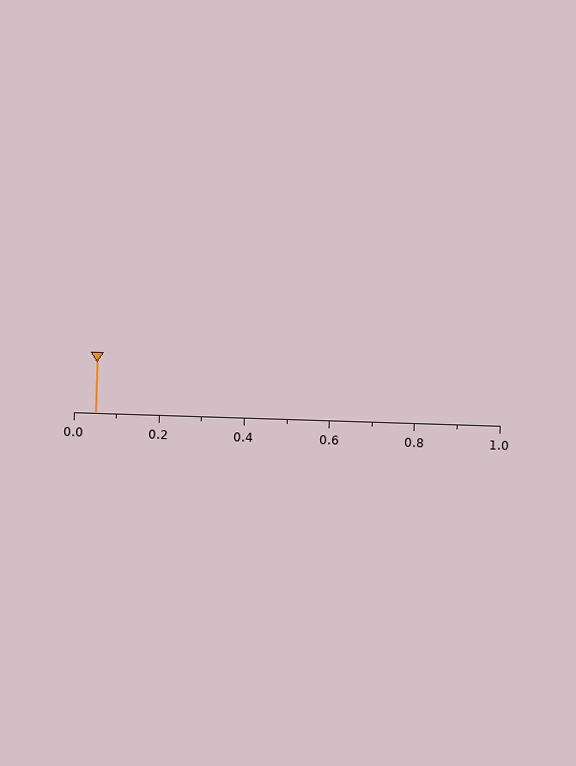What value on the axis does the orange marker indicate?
The marker indicates approximately 0.05.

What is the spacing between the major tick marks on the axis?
The major ticks are spaced 0.2 apart.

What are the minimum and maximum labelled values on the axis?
The axis runs from 0.0 to 1.0.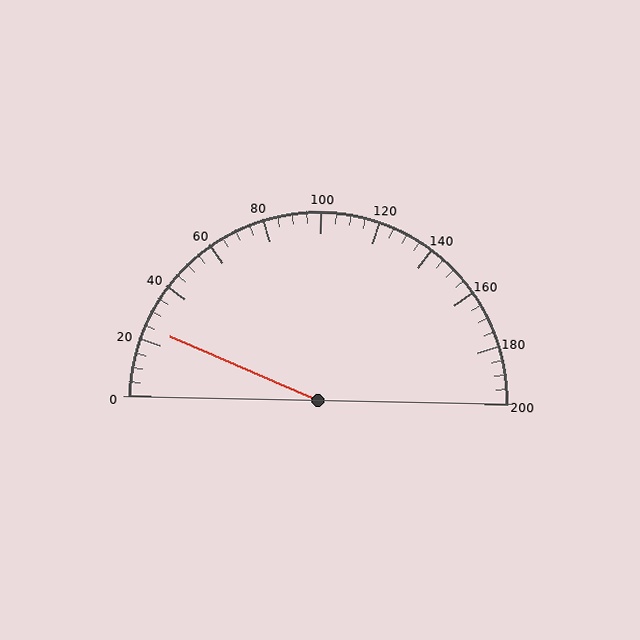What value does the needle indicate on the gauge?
The needle indicates approximately 25.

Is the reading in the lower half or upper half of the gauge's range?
The reading is in the lower half of the range (0 to 200).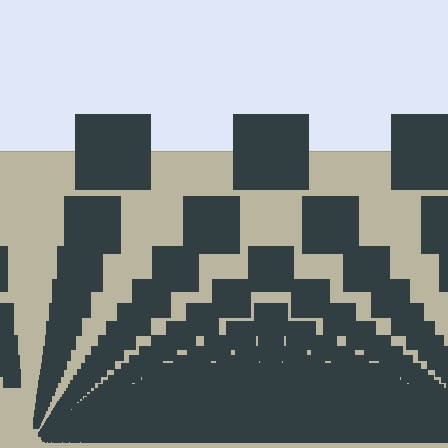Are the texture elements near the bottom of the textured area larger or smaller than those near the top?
Smaller. The gradient is inverted — elements near the bottom are smaller and denser.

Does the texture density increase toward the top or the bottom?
Density increases toward the bottom.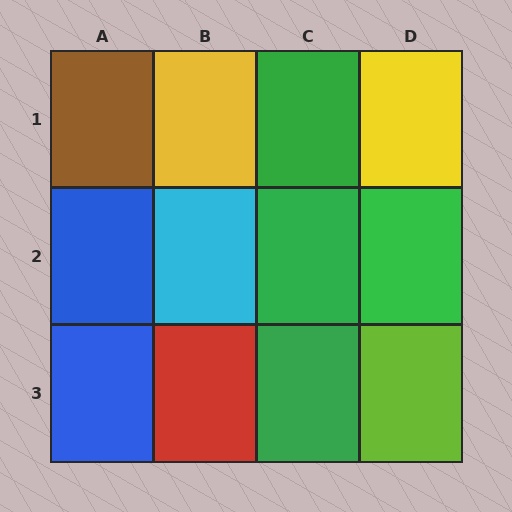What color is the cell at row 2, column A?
Blue.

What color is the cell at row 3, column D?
Lime.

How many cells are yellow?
2 cells are yellow.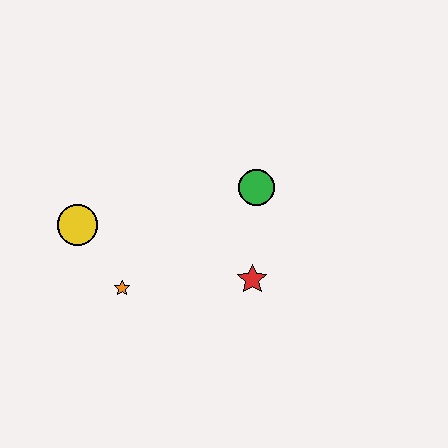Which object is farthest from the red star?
The yellow circle is farthest from the red star.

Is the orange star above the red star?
No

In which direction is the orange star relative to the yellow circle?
The orange star is below the yellow circle.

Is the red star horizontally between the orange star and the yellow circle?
No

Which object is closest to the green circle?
The red star is closest to the green circle.